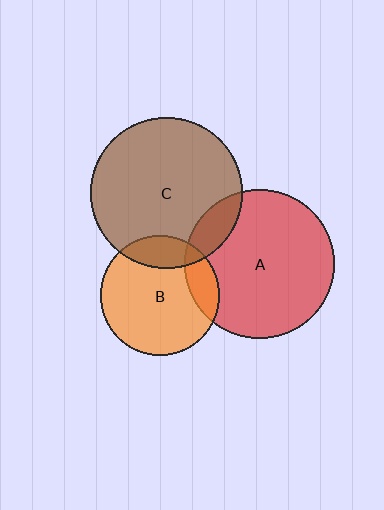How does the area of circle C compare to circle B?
Approximately 1.6 times.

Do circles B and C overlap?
Yes.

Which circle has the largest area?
Circle C (brown).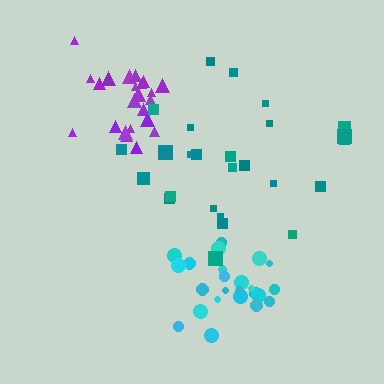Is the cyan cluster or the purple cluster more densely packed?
Purple.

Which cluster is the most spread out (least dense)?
Teal.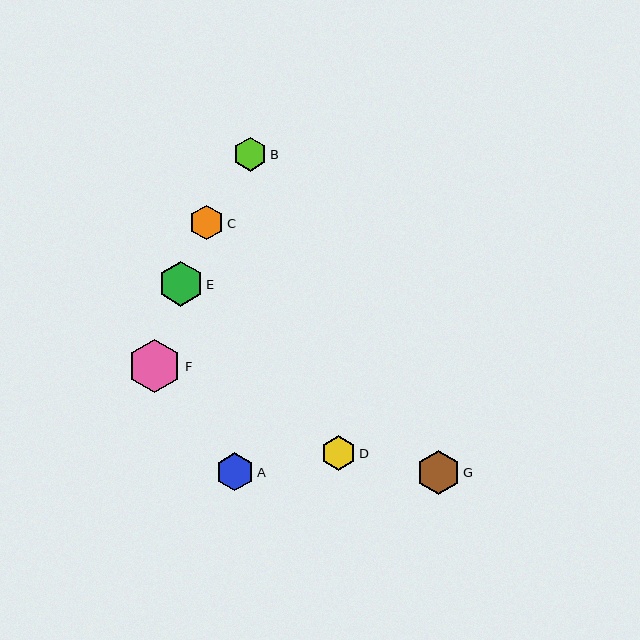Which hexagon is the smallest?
Hexagon B is the smallest with a size of approximately 34 pixels.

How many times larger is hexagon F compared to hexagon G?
Hexagon F is approximately 1.2 times the size of hexagon G.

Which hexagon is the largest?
Hexagon F is the largest with a size of approximately 53 pixels.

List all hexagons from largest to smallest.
From largest to smallest: F, E, G, A, D, C, B.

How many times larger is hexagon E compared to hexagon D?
Hexagon E is approximately 1.3 times the size of hexagon D.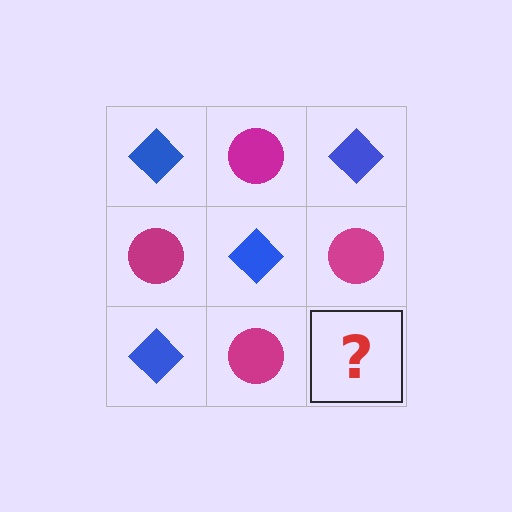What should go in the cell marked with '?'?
The missing cell should contain a blue diamond.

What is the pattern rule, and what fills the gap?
The rule is that it alternates blue diamond and magenta circle in a checkerboard pattern. The gap should be filled with a blue diamond.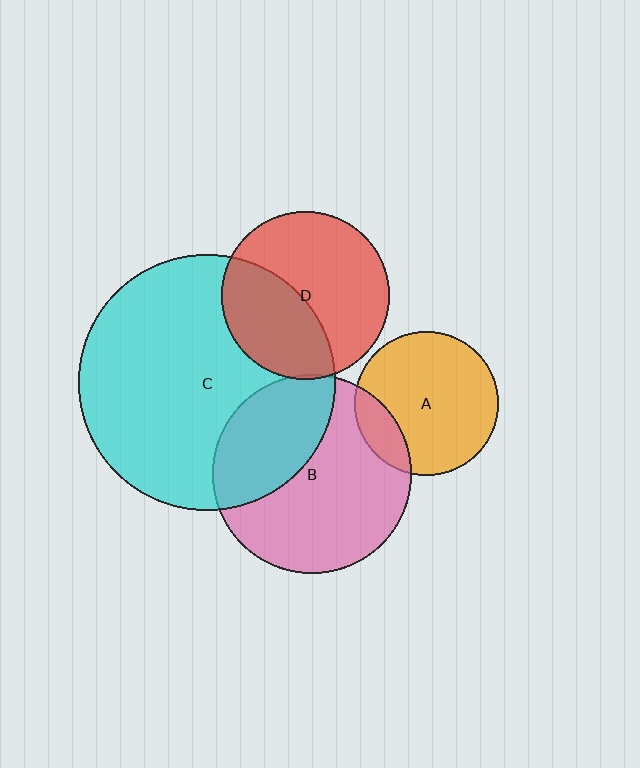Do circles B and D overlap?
Yes.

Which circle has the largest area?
Circle C (cyan).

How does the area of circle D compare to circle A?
Approximately 1.4 times.